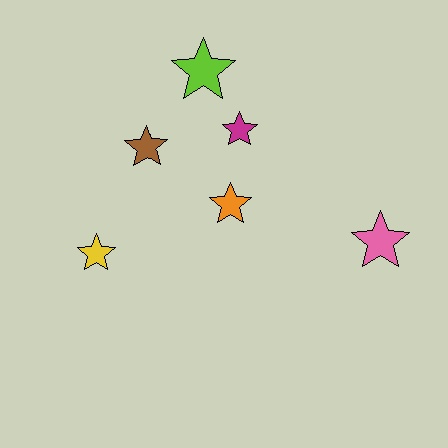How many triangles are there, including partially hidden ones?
There are no triangles.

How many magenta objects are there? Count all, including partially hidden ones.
There is 1 magenta object.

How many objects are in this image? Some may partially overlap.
There are 6 objects.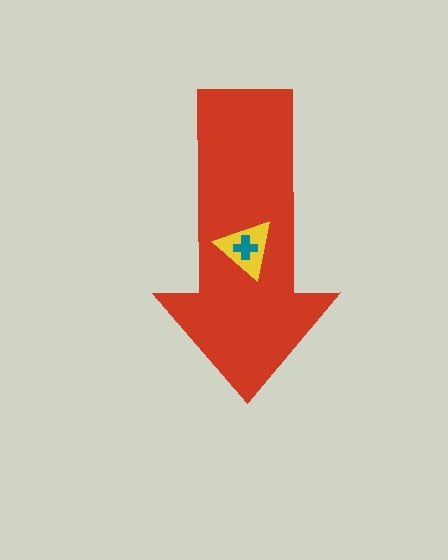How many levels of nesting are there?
3.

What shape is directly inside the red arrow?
The yellow triangle.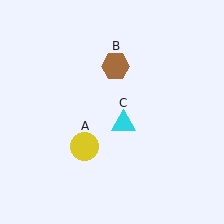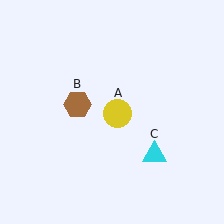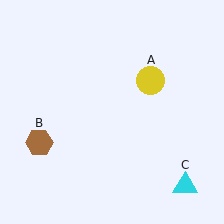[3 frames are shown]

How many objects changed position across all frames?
3 objects changed position: yellow circle (object A), brown hexagon (object B), cyan triangle (object C).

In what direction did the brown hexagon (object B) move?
The brown hexagon (object B) moved down and to the left.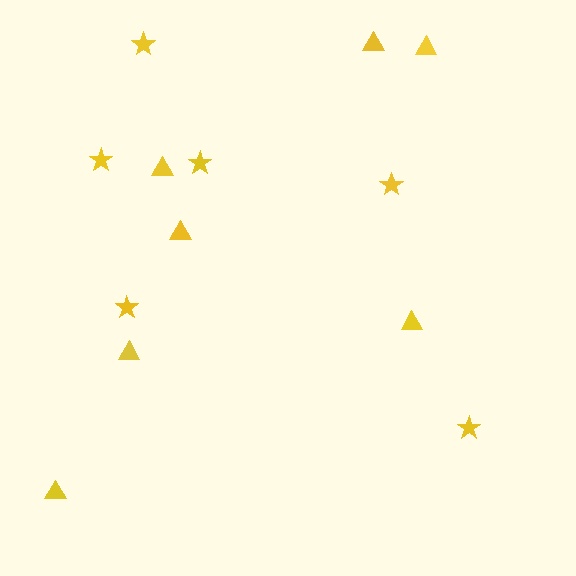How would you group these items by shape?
There are 2 groups: one group of stars (6) and one group of triangles (7).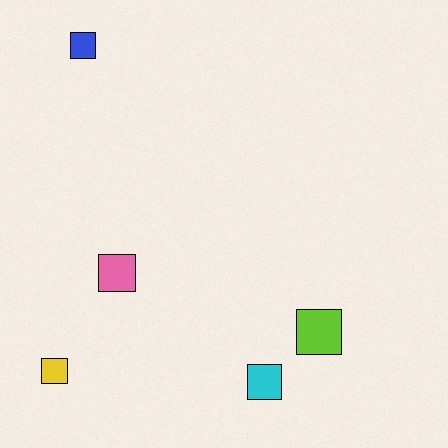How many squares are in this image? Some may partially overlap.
There are 5 squares.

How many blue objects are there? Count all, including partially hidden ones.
There is 1 blue object.